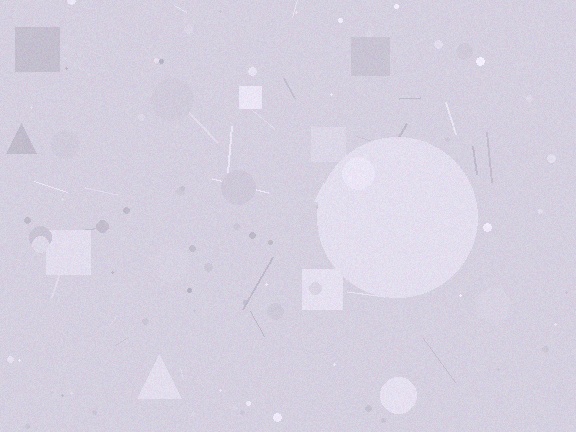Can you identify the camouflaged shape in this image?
The camouflaged shape is a circle.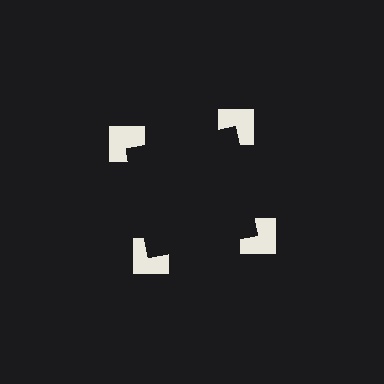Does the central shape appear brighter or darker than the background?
It typically appears slightly darker than the background, even though no actual brightness change is drawn.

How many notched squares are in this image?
There are 4 — one at each vertex of the illusory square.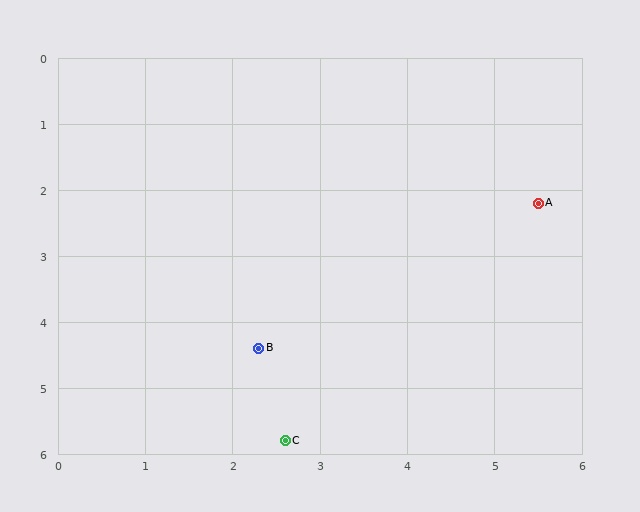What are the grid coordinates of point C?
Point C is at approximately (2.6, 5.8).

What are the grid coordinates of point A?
Point A is at approximately (5.5, 2.2).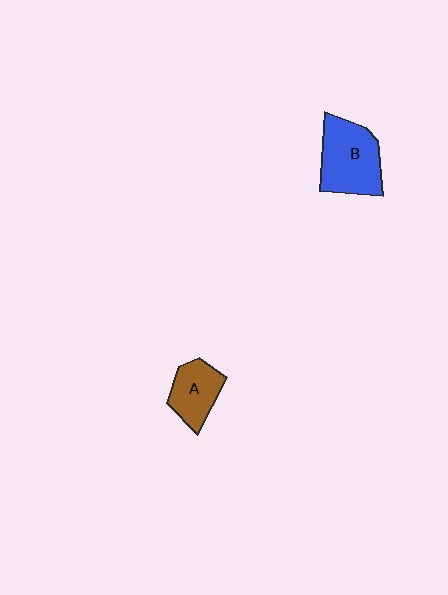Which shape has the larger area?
Shape B (blue).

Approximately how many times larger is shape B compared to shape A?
Approximately 1.6 times.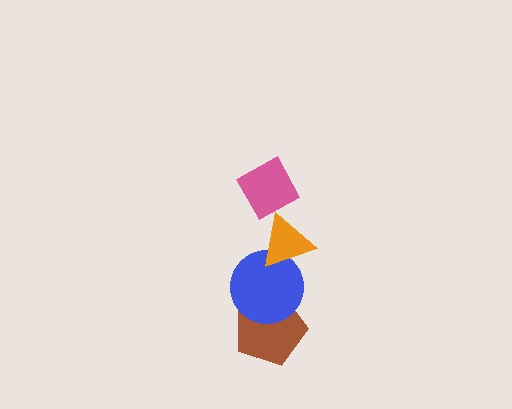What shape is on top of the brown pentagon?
The blue circle is on top of the brown pentagon.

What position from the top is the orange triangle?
The orange triangle is 2nd from the top.